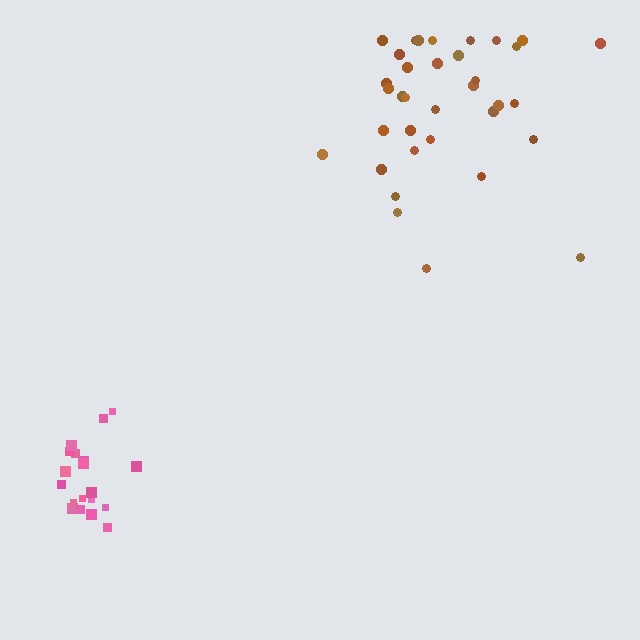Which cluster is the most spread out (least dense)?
Brown.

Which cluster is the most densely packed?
Pink.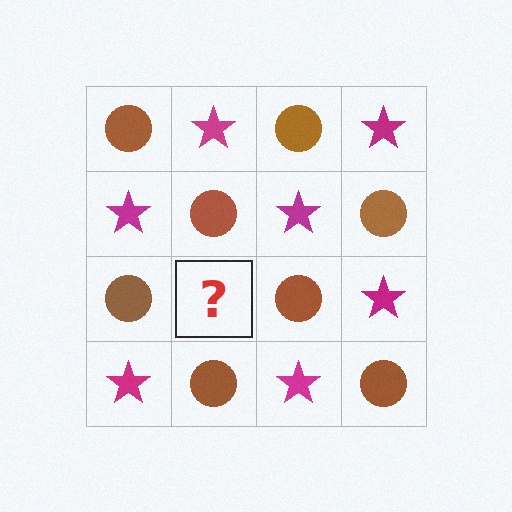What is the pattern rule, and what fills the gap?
The rule is that it alternates brown circle and magenta star in a checkerboard pattern. The gap should be filled with a magenta star.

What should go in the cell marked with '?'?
The missing cell should contain a magenta star.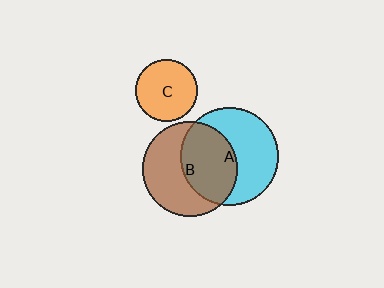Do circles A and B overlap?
Yes.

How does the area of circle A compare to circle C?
Approximately 2.5 times.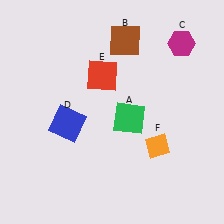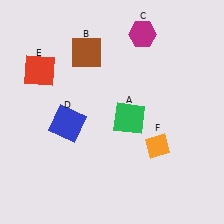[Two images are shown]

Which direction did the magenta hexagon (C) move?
The magenta hexagon (C) moved left.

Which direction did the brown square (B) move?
The brown square (B) moved left.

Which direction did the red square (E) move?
The red square (E) moved left.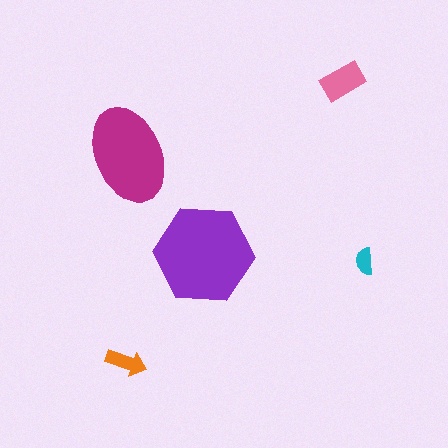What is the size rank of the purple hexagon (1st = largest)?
1st.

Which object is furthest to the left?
The orange arrow is leftmost.